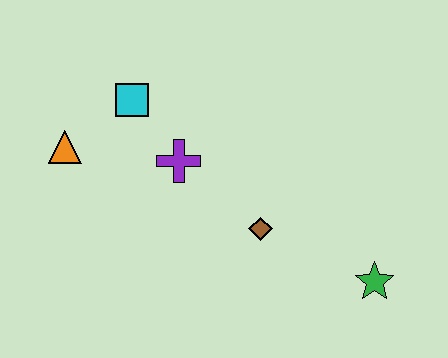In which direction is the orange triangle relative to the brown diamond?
The orange triangle is to the left of the brown diamond.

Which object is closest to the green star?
The brown diamond is closest to the green star.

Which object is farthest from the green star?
The orange triangle is farthest from the green star.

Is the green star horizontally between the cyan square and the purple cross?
No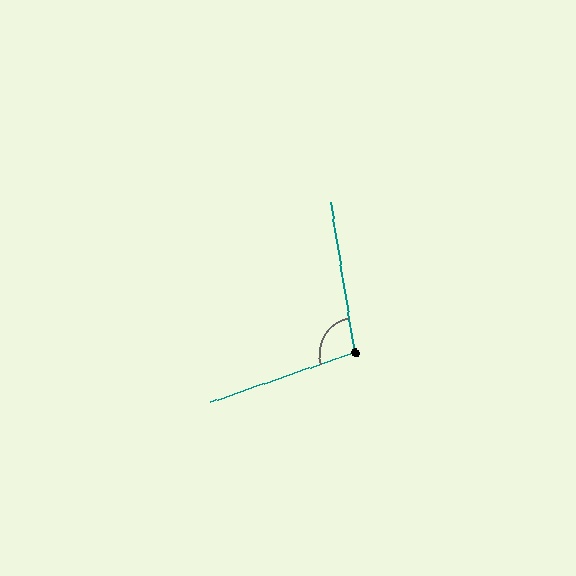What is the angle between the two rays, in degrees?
Approximately 100 degrees.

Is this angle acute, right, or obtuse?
It is obtuse.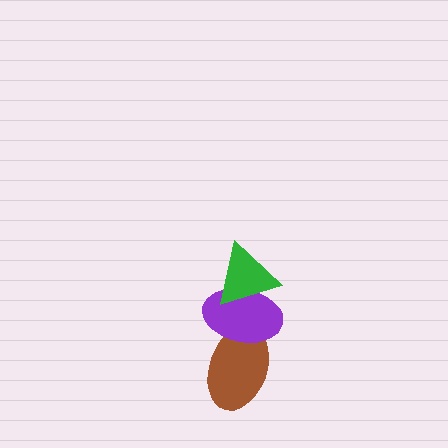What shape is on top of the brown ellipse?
The purple ellipse is on top of the brown ellipse.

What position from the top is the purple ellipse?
The purple ellipse is 2nd from the top.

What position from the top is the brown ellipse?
The brown ellipse is 3rd from the top.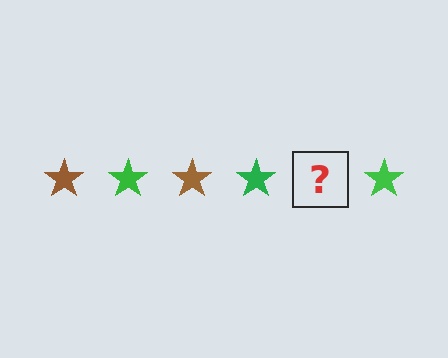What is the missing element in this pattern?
The missing element is a brown star.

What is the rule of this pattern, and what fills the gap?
The rule is that the pattern cycles through brown, green stars. The gap should be filled with a brown star.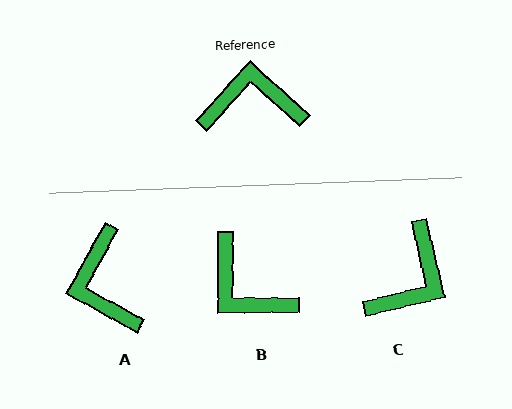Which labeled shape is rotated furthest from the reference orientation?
B, about 132 degrees away.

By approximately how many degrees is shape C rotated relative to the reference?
Approximately 125 degrees clockwise.